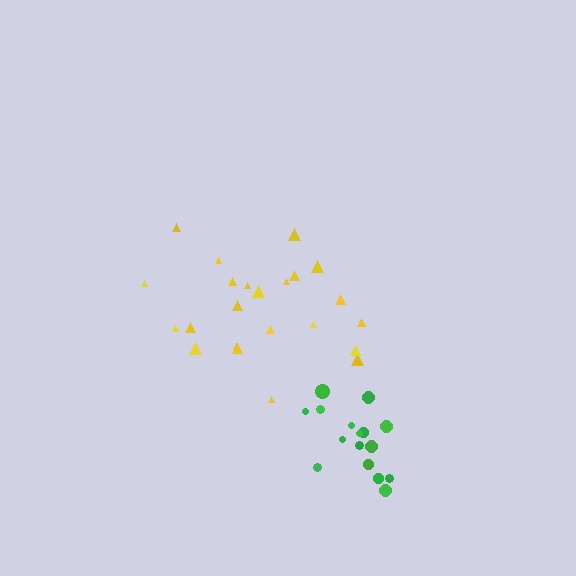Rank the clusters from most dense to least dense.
green, yellow.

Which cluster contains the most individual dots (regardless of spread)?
Yellow (23).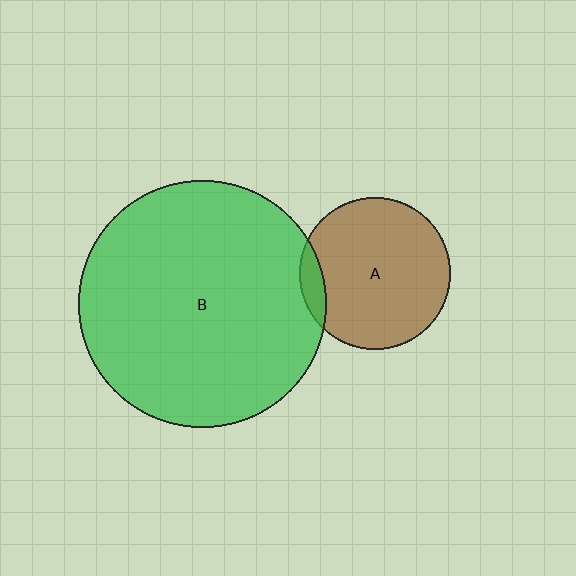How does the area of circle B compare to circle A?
Approximately 2.7 times.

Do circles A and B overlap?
Yes.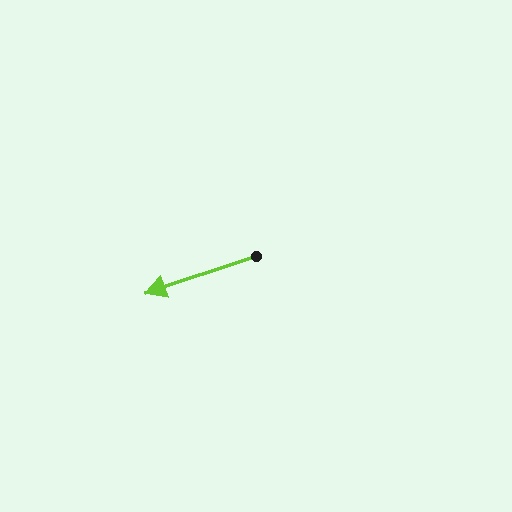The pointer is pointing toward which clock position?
Roughly 8 o'clock.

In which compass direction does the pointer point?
West.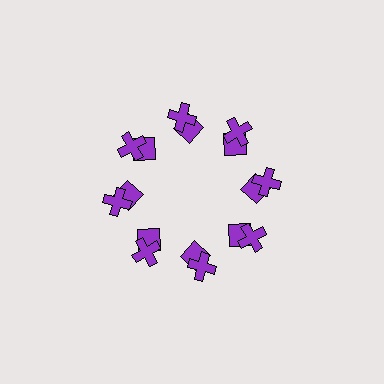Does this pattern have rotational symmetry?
Yes, this pattern has 8-fold rotational symmetry. It looks the same after rotating 45 degrees around the center.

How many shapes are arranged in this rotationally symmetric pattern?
There are 16 shapes, arranged in 8 groups of 2.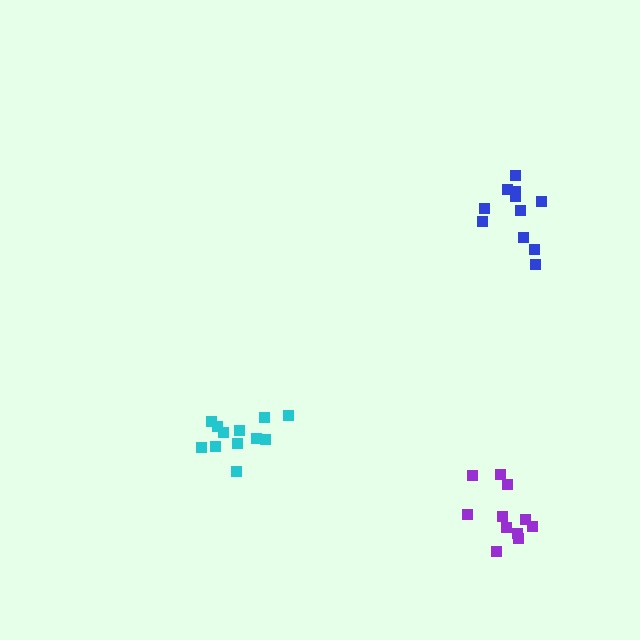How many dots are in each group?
Group 1: 11 dots, Group 2: 12 dots, Group 3: 11 dots (34 total).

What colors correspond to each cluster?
The clusters are colored: blue, cyan, purple.